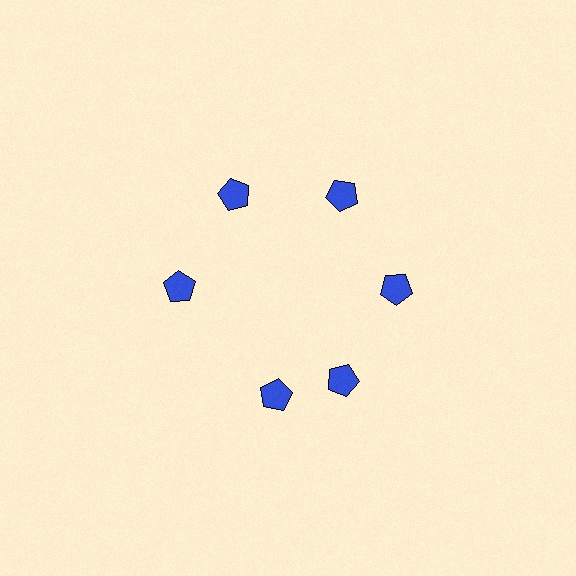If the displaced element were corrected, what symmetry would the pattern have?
It would have 6-fold rotational symmetry — the pattern would map onto itself every 60 degrees.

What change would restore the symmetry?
The symmetry would be restored by rotating it back into even spacing with its neighbors so that all 6 pentagons sit at equal angles and equal distance from the center.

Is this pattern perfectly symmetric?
No. The 6 blue pentagons are arranged in a ring, but one element near the 7 o'clock position is rotated out of alignment along the ring, breaking the 6-fold rotational symmetry.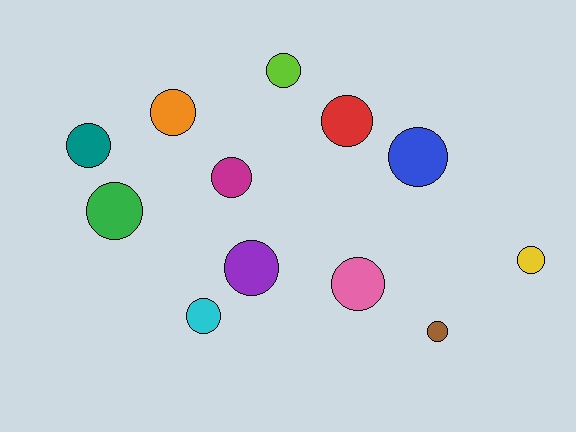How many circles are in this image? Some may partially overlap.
There are 12 circles.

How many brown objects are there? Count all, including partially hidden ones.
There is 1 brown object.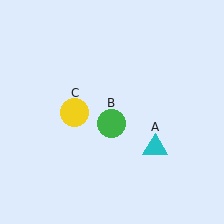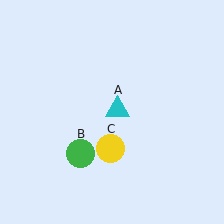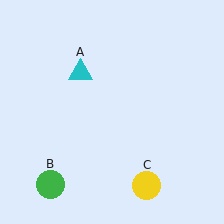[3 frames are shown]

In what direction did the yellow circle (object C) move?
The yellow circle (object C) moved down and to the right.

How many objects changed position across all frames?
3 objects changed position: cyan triangle (object A), green circle (object B), yellow circle (object C).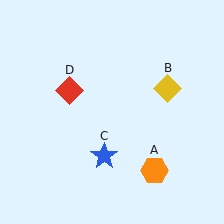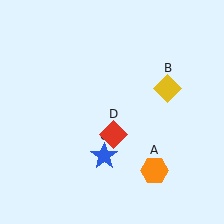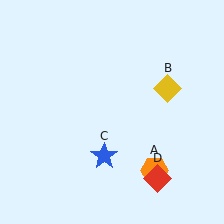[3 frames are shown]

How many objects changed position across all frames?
1 object changed position: red diamond (object D).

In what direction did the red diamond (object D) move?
The red diamond (object D) moved down and to the right.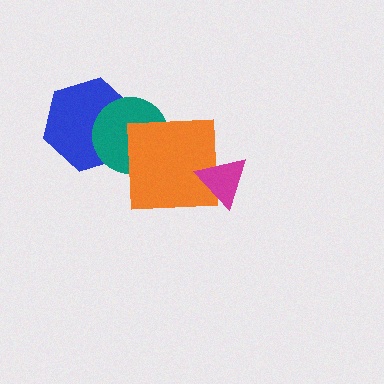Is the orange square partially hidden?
Yes, it is partially covered by another shape.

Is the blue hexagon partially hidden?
Yes, it is partially covered by another shape.